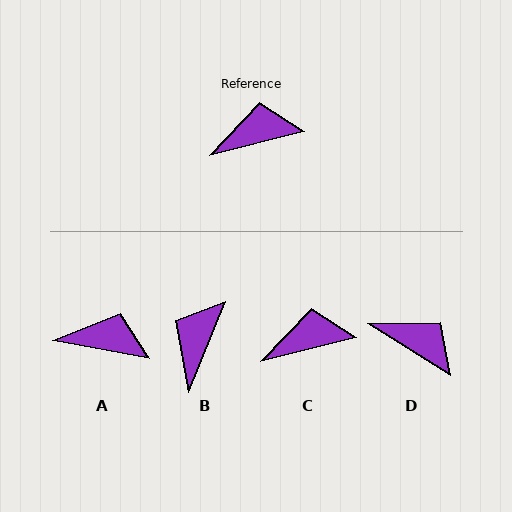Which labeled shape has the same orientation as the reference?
C.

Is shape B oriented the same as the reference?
No, it is off by about 53 degrees.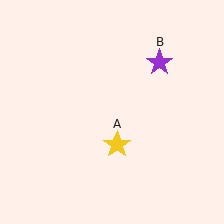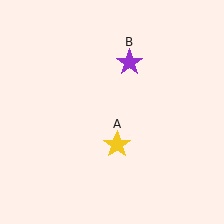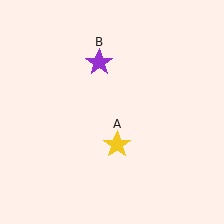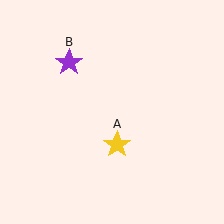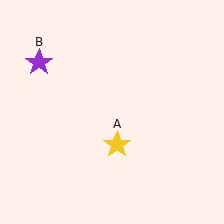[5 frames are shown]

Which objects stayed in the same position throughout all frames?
Yellow star (object A) remained stationary.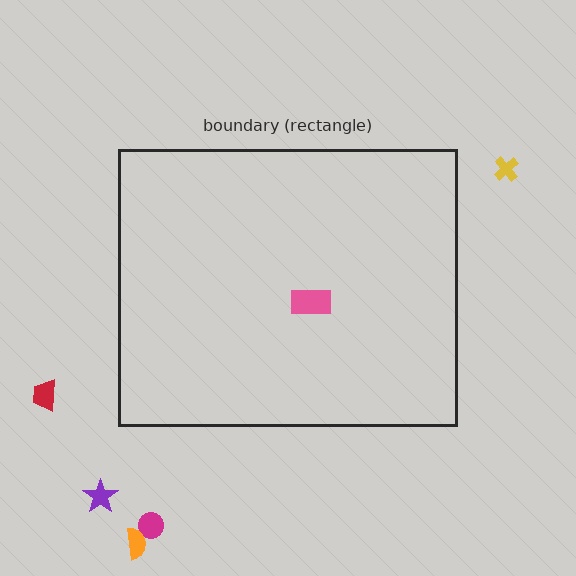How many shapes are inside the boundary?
1 inside, 5 outside.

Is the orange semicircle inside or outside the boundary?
Outside.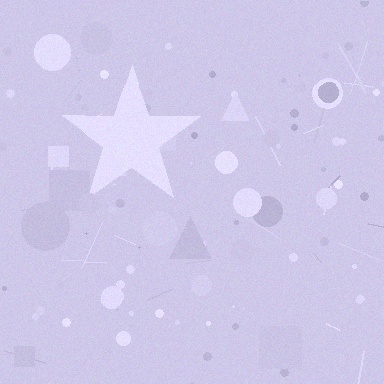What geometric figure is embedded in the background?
A star is embedded in the background.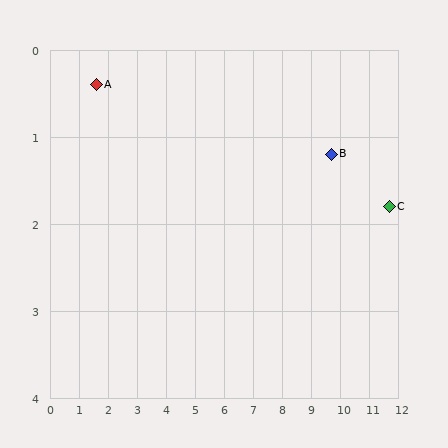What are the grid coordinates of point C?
Point C is at approximately (11.7, 1.8).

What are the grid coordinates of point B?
Point B is at approximately (9.7, 1.2).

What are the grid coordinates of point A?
Point A is at approximately (1.6, 0.4).